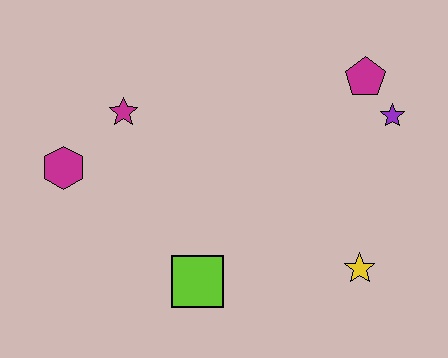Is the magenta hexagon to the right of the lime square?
No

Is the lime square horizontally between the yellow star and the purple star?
No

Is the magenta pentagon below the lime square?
No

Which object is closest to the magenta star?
The magenta hexagon is closest to the magenta star.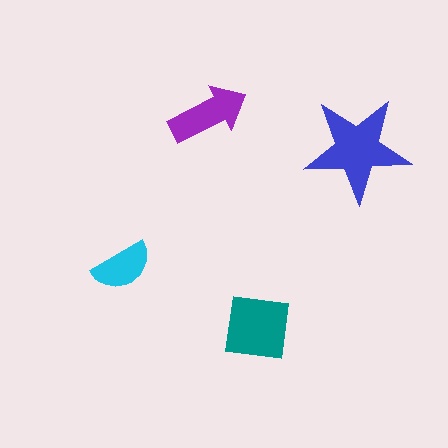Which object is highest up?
The purple arrow is topmost.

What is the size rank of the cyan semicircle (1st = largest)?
4th.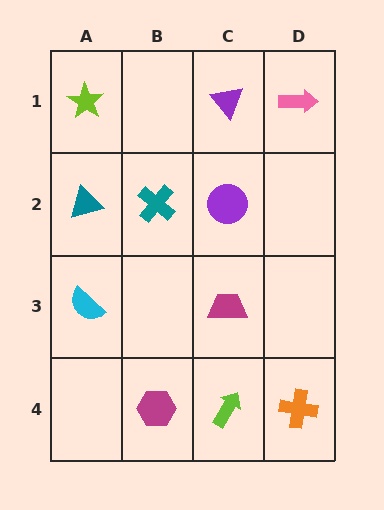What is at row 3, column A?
A cyan semicircle.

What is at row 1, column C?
A purple triangle.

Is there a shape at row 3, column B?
No, that cell is empty.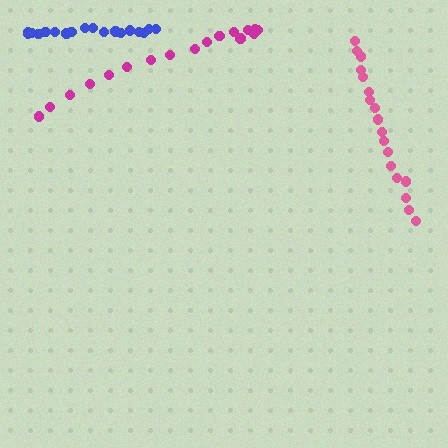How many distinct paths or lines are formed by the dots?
There are 3 distinct paths.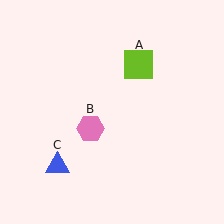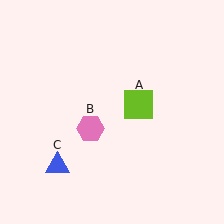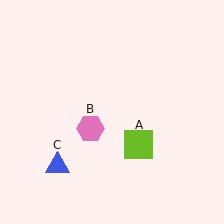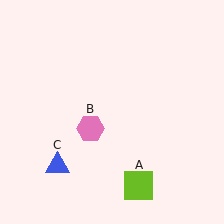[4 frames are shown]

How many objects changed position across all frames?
1 object changed position: lime square (object A).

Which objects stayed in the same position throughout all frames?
Pink hexagon (object B) and blue triangle (object C) remained stationary.